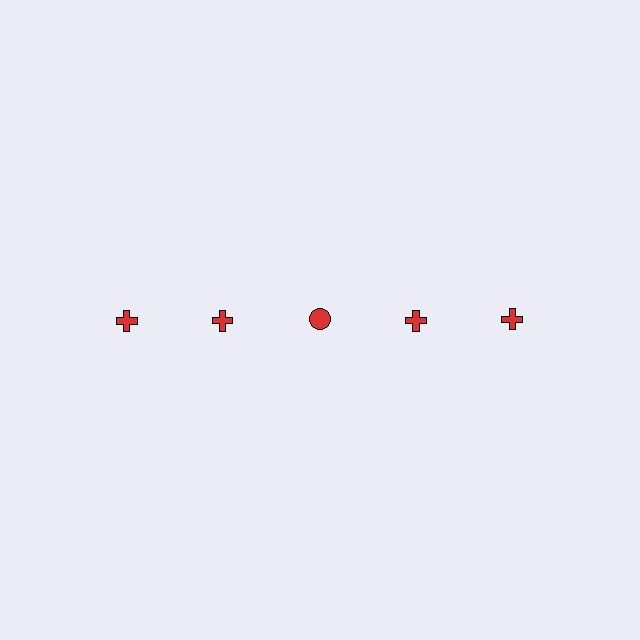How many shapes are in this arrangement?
There are 5 shapes arranged in a grid pattern.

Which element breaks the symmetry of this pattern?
The red circle in the top row, center column breaks the symmetry. All other shapes are red crosses.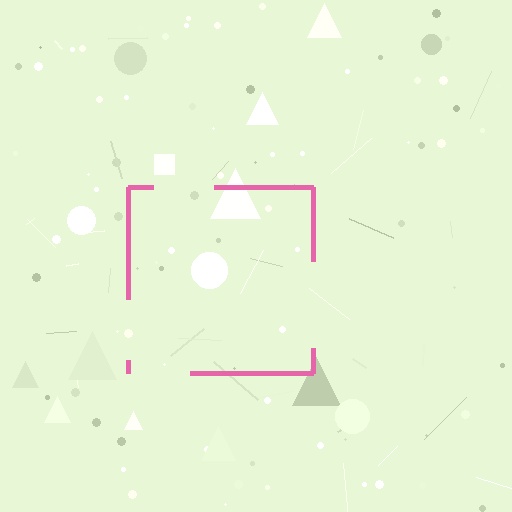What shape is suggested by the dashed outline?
The dashed outline suggests a square.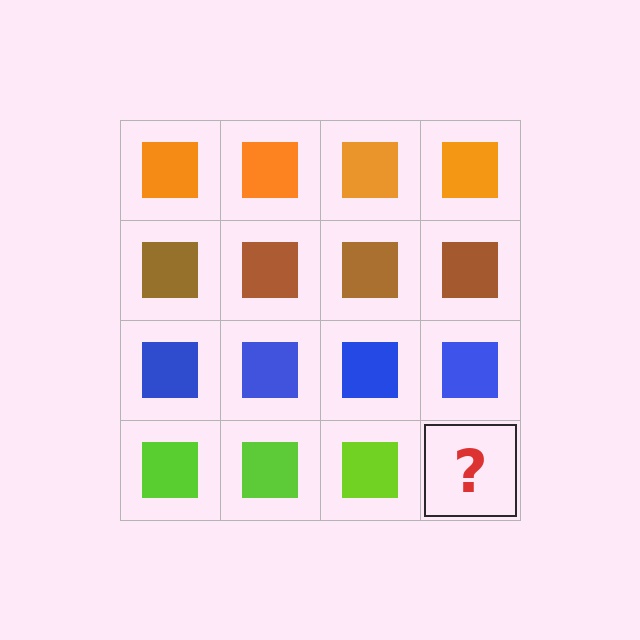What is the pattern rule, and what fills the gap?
The rule is that each row has a consistent color. The gap should be filled with a lime square.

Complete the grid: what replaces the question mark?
The question mark should be replaced with a lime square.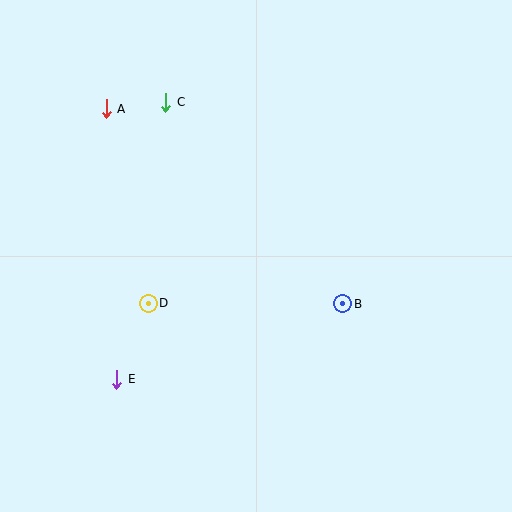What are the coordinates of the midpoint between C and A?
The midpoint between C and A is at (136, 106).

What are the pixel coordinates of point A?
Point A is at (106, 109).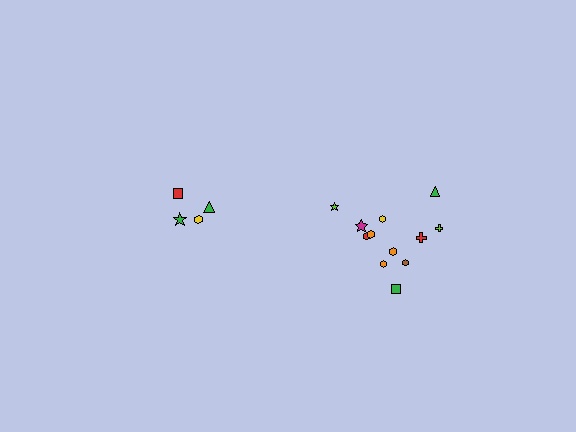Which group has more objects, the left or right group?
The right group.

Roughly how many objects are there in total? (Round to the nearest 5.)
Roughly 15 objects in total.